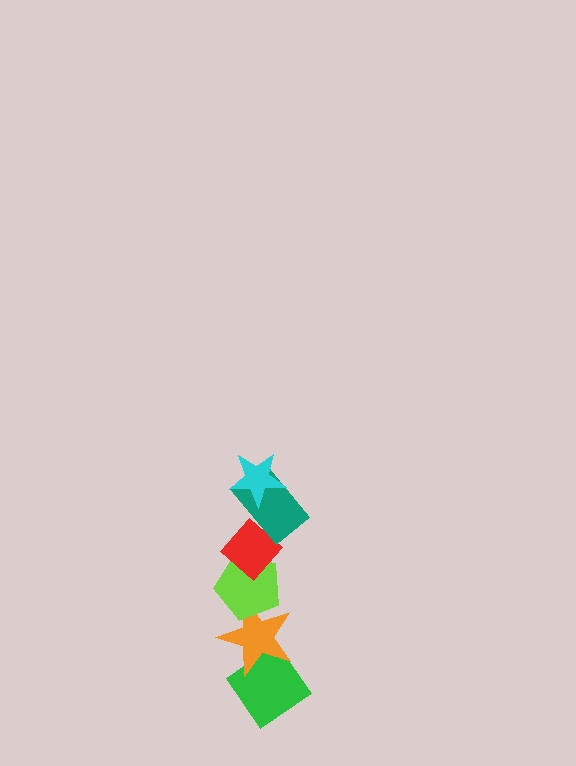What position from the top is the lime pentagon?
The lime pentagon is 4th from the top.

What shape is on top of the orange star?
The lime pentagon is on top of the orange star.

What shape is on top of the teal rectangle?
The cyan star is on top of the teal rectangle.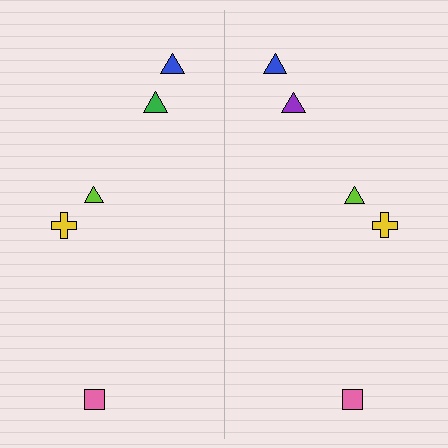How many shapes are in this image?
There are 10 shapes in this image.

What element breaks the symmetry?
The purple triangle on the right side breaks the symmetry — its mirror counterpart is green.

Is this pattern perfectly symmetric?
No, the pattern is not perfectly symmetric. The purple triangle on the right side breaks the symmetry — its mirror counterpart is green.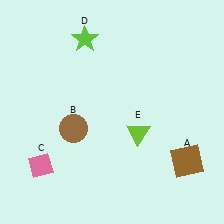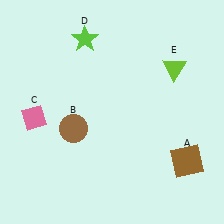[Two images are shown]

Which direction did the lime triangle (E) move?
The lime triangle (E) moved up.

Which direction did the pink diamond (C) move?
The pink diamond (C) moved up.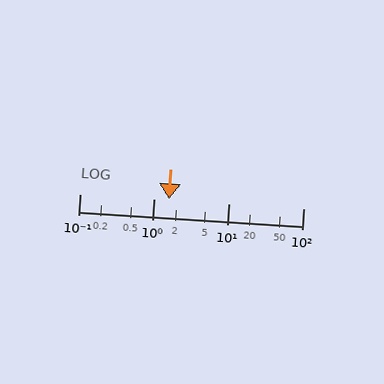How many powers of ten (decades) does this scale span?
The scale spans 3 decades, from 0.1 to 100.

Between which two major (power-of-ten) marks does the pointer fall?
The pointer is between 1 and 10.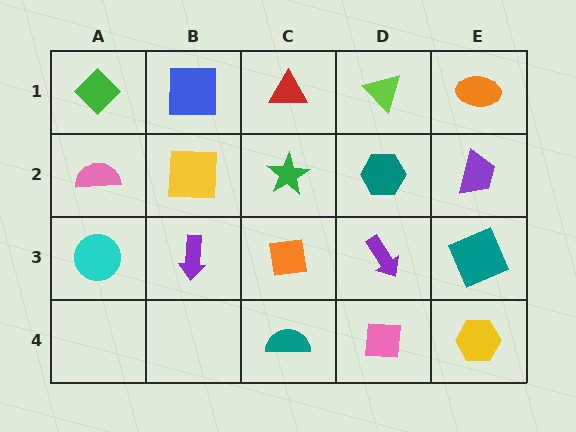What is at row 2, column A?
A pink semicircle.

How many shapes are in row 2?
5 shapes.